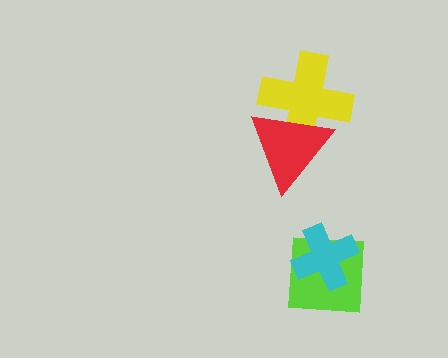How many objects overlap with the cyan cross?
1 object overlaps with the cyan cross.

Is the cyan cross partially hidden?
No, no other shape covers it.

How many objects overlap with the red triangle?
1 object overlaps with the red triangle.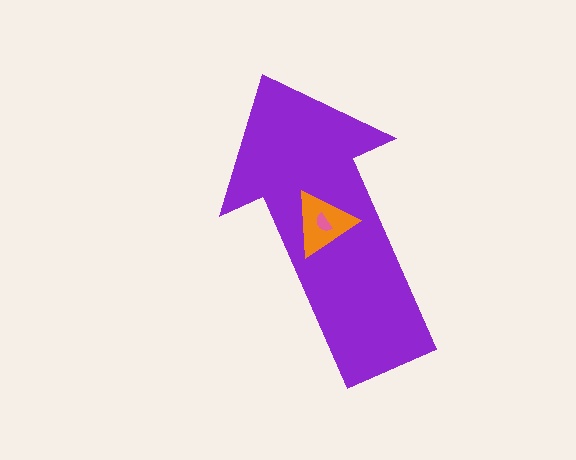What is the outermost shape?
The purple arrow.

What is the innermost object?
The pink semicircle.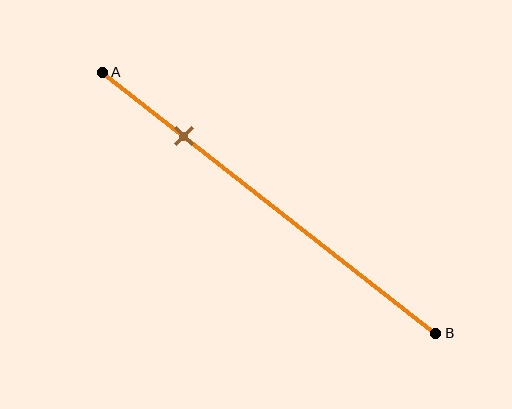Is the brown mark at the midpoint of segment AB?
No, the mark is at about 25% from A, not at the 50% midpoint.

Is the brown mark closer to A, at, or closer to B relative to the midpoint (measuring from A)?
The brown mark is closer to point A than the midpoint of segment AB.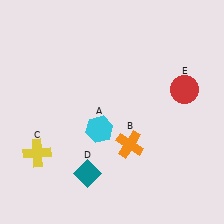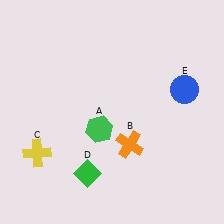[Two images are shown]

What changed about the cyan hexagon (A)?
In Image 1, A is cyan. In Image 2, it changed to green.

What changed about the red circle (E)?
In Image 1, E is red. In Image 2, it changed to blue.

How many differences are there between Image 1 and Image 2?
There are 3 differences between the two images.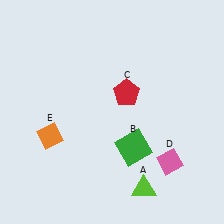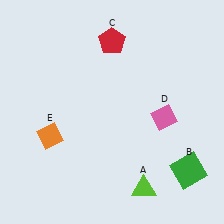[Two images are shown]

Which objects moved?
The objects that moved are: the green square (B), the red pentagon (C), the pink diamond (D).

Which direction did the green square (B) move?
The green square (B) moved right.